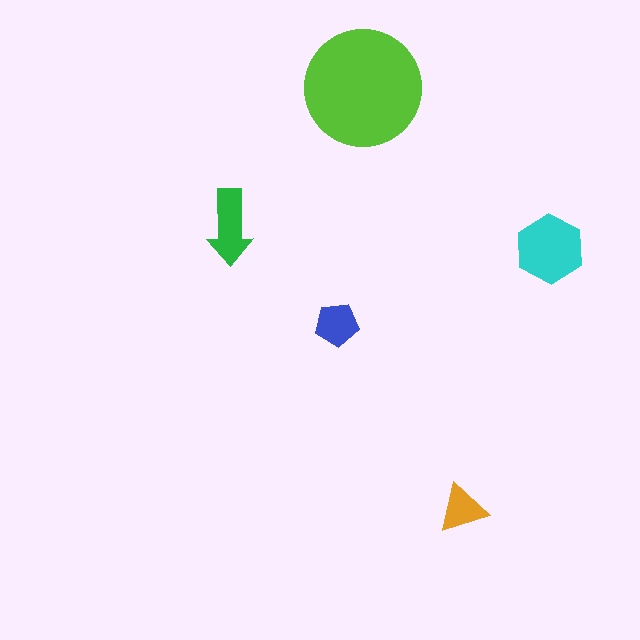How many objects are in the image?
There are 5 objects in the image.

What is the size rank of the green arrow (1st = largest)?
3rd.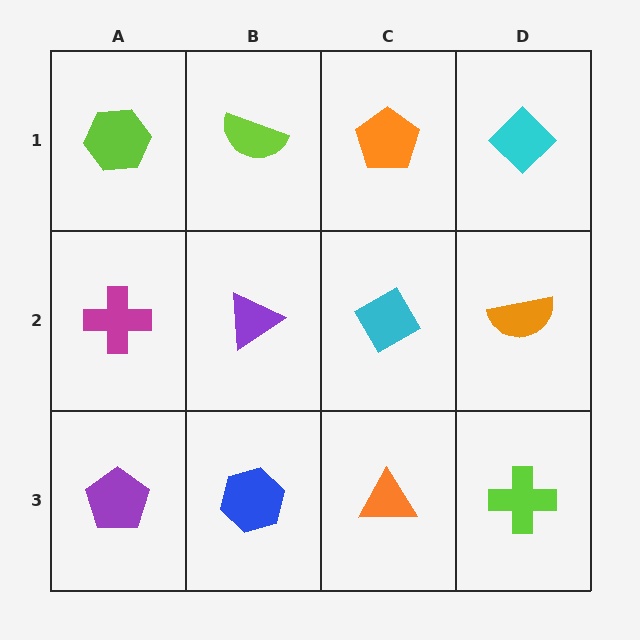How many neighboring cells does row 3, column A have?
2.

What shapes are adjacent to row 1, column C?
A cyan diamond (row 2, column C), a lime semicircle (row 1, column B), a cyan diamond (row 1, column D).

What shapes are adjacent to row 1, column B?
A purple triangle (row 2, column B), a lime hexagon (row 1, column A), an orange pentagon (row 1, column C).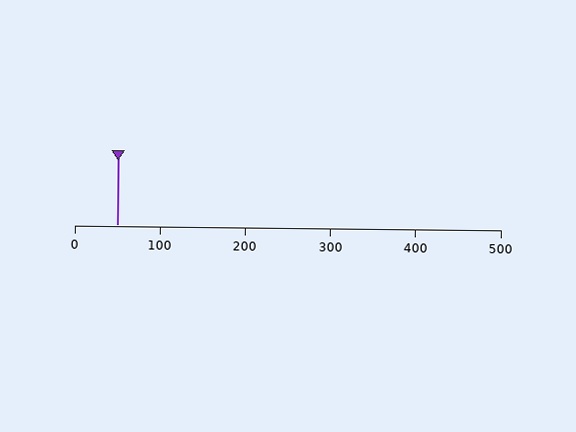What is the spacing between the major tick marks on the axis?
The major ticks are spaced 100 apart.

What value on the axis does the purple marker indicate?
The marker indicates approximately 50.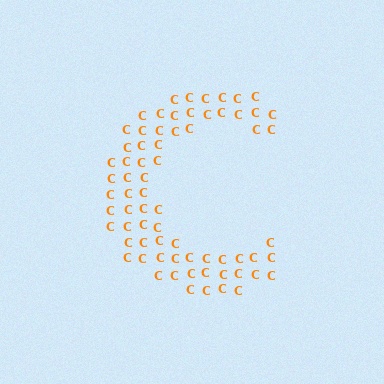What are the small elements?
The small elements are letter C's.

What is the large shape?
The large shape is the letter C.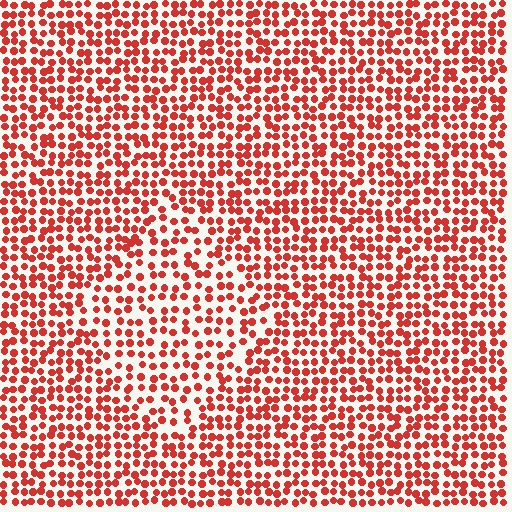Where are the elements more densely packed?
The elements are more densely packed outside the diamond boundary.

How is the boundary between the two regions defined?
The boundary is defined by a change in element density (approximately 1.4x ratio). All elements are the same color, size, and shape.